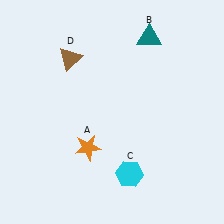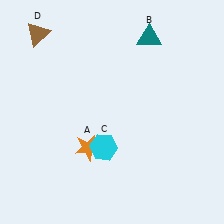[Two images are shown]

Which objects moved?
The objects that moved are: the cyan hexagon (C), the brown triangle (D).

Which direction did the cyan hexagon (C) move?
The cyan hexagon (C) moved up.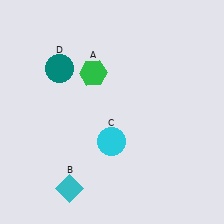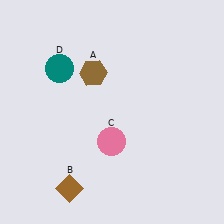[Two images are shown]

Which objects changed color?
A changed from green to brown. B changed from cyan to brown. C changed from cyan to pink.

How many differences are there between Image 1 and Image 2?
There are 3 differences between the two images.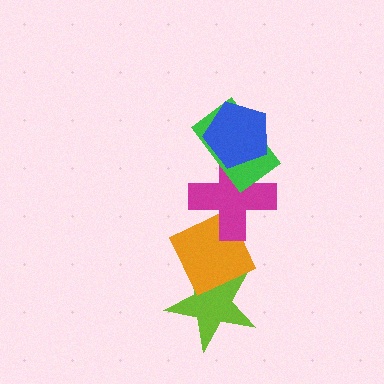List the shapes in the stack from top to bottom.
From top to bottom: the blue pentagon, the green rectangle, the magenta cross, the orange diamond, the lime star.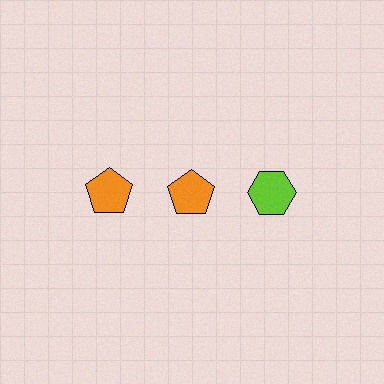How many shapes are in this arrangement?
There are 3 shapes arranged in a grid pattern.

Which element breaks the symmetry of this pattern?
The lime hexagon in the top row, center column breaks the symmetry. All other shapes are orange pentagons.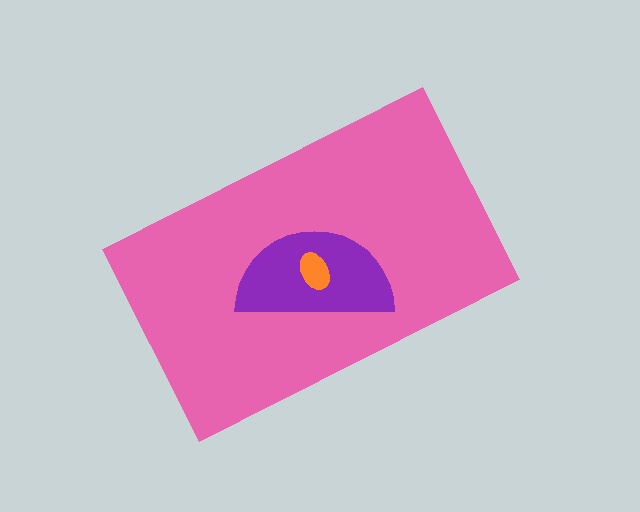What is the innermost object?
The orange ellipse.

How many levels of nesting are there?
3.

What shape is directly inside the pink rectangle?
The purple semicircle.